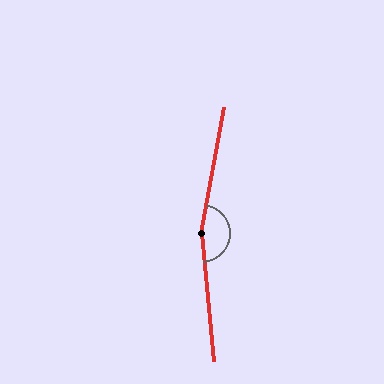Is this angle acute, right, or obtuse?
It is obtuse.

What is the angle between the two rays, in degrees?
Approximately 164 degrees.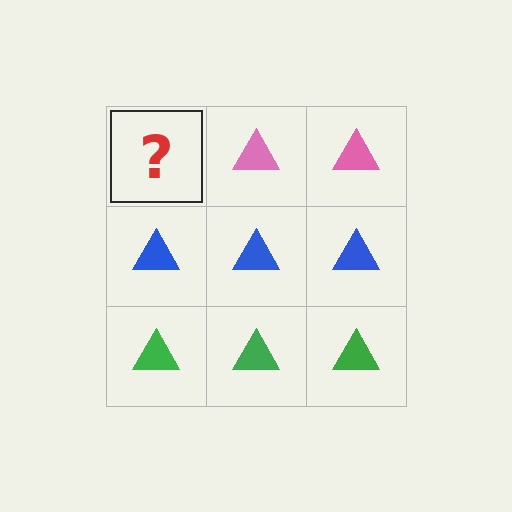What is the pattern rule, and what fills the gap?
The rule is that each row has a consistent color. The gap should be filled with a pink triangle.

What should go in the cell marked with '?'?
The missing cell should contain a pink triangle.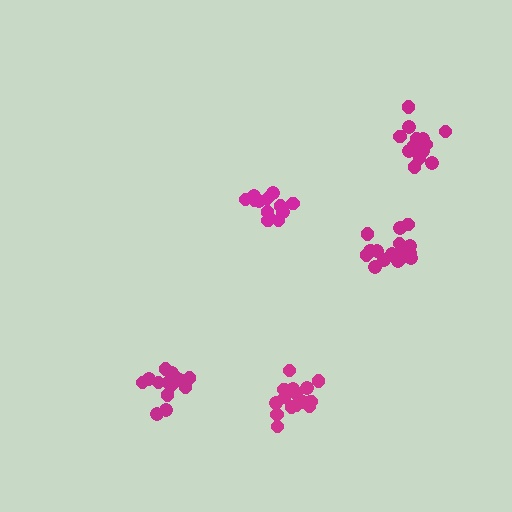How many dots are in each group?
Group 1: 17 dots, Group 2: 13 dots, Group 3: 15 dots, Group 4: 14 dots, Group 5: 14 dots (73 total).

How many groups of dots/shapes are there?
There are 5 groups.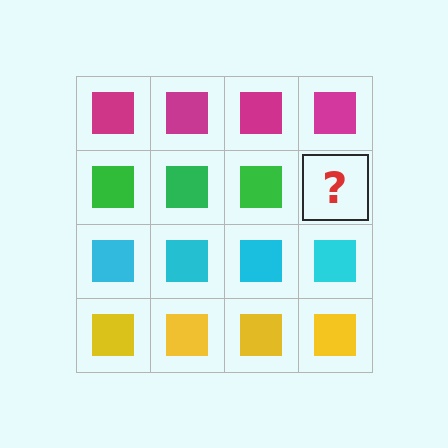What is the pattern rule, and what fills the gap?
The rule is that each row has a consistent color. The gap should be filled with a green square.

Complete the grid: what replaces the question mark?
The question mark should be replaced with a green square.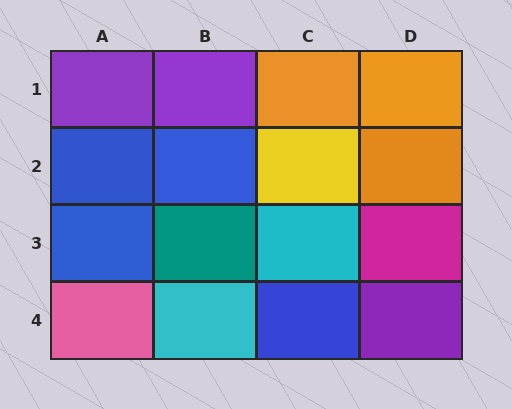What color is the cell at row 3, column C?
Cyan.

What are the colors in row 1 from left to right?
Purple, purple, orange, orange.